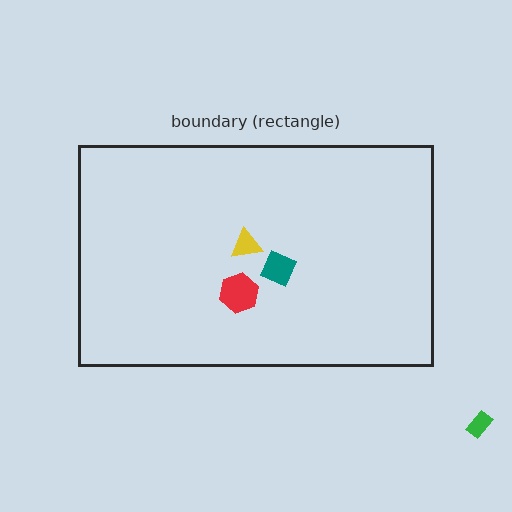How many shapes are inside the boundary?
3 inside, 1 outside.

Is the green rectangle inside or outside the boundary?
Outside.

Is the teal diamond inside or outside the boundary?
Inside.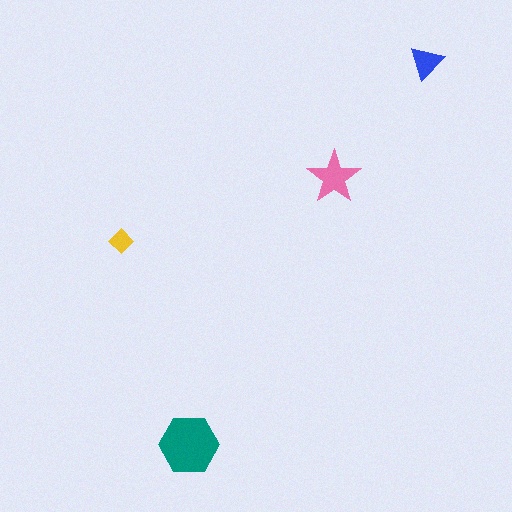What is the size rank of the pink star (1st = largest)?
2nd.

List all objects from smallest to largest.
The yellow diamond, the blue triangle, the pink star, the teal hexagon.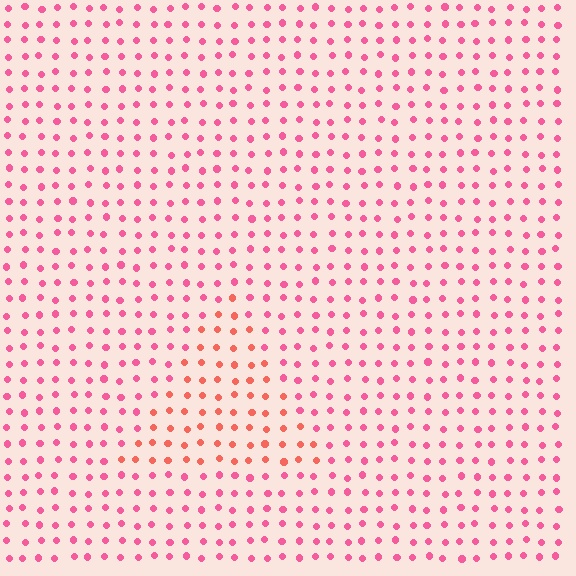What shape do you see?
I see a triangle.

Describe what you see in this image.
The image is filled with small pink elements in a uniform arrangement. A triangle-shaped region is visible where the elements are tinted to a slightly different hue, forming a subtle color boundary.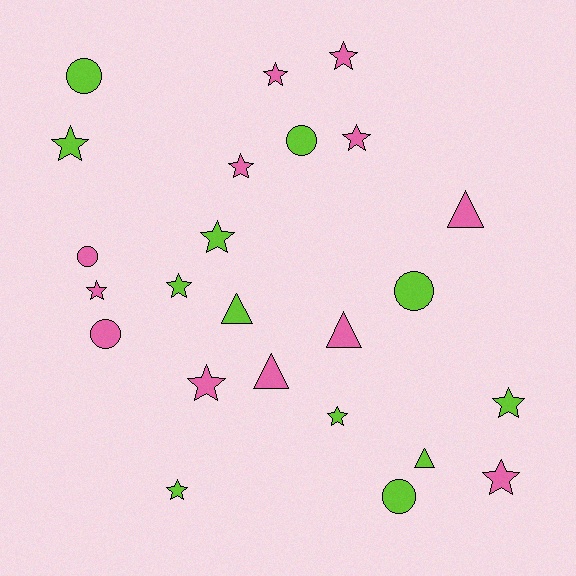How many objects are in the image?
There are 24 objects.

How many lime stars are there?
There are 6 lime stars.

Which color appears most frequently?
Lime, with 12 objects.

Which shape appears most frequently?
Star, with 13 objects.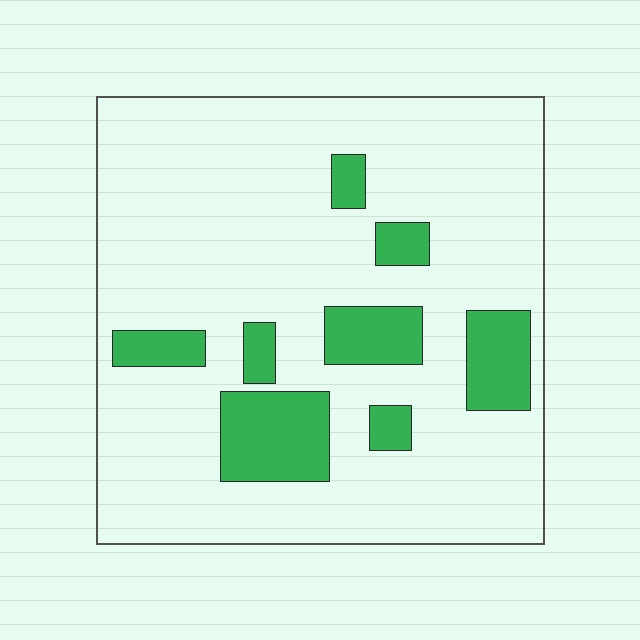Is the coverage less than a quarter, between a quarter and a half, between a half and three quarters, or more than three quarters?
Less than a quarter.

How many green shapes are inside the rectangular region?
8.